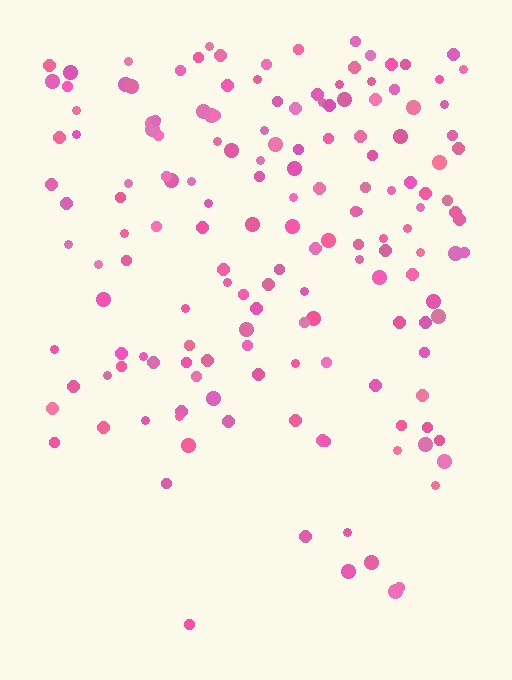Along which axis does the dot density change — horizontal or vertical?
Vertical.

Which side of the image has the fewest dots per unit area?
The bottom.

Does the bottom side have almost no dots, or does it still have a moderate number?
Still a moderate number, just noticeably fewer than the top.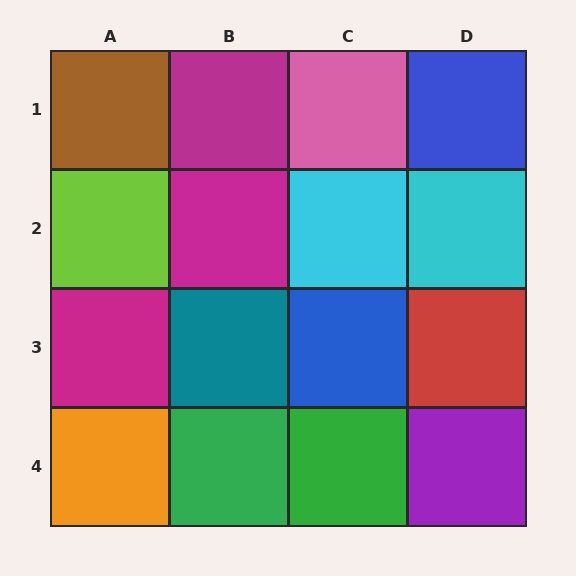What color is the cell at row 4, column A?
Orange.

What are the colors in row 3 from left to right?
Magenta, teal, blue, red.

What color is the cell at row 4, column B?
Green.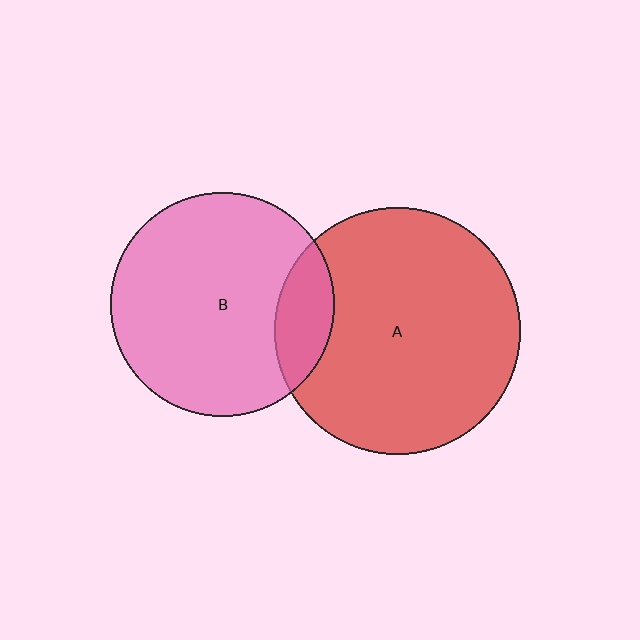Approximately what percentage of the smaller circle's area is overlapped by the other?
Approximately 15%.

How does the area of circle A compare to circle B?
Approximately 1.2 times.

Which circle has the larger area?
Circle A (red).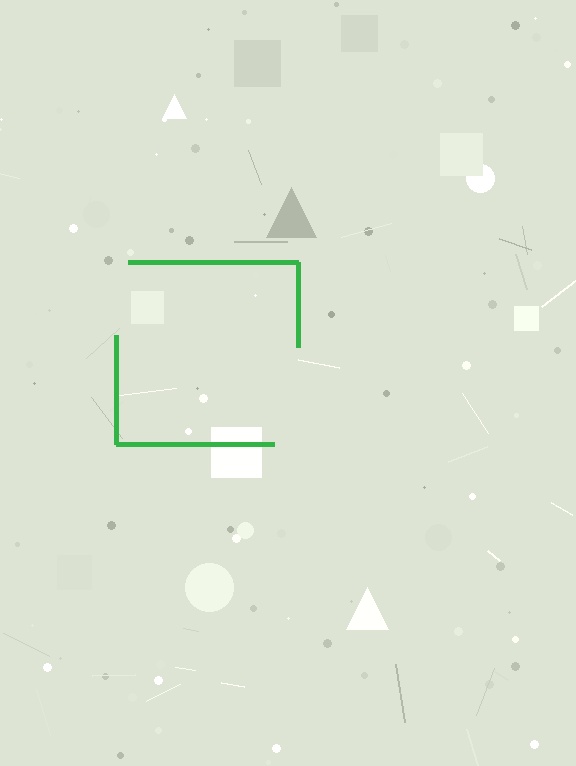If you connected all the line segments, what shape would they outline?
They would outline a square.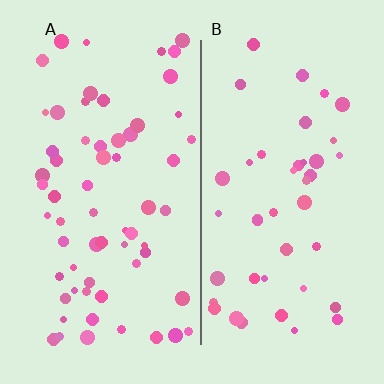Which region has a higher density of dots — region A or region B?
A (the left).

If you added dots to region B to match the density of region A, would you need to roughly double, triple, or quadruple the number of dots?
Approximately double.